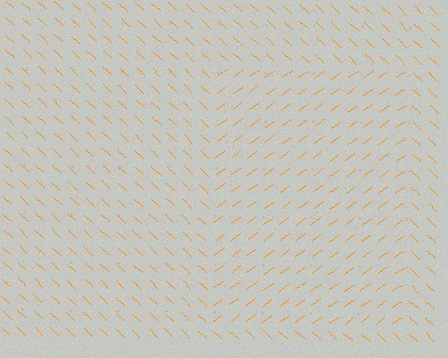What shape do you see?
I see a rectangle.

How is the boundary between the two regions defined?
The boundary is defined purely by a change in line orientation (approximately 80 degrees difference). All lines are the same color and thickness.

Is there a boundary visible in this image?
Yes, there is a texture boundary formed by a change in line orientation.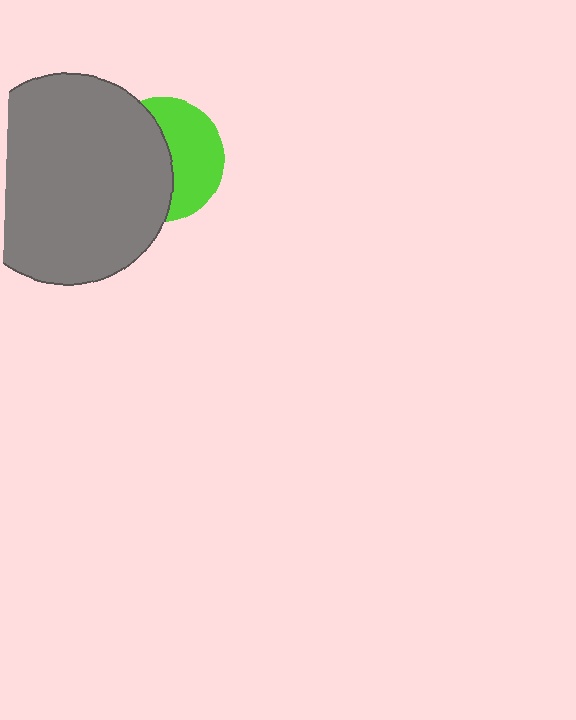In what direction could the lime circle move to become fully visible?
The lime circle could move right. That would shift it out from behind the gray circle entirely.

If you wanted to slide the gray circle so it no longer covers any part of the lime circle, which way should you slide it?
Slide it left — that is the most direct way to separate the two shapes.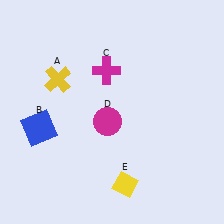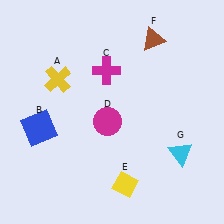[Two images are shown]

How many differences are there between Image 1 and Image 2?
There are 2 differences between the two images.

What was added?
A brown triangle (F), a cyan triangle (G) were added in Image 2.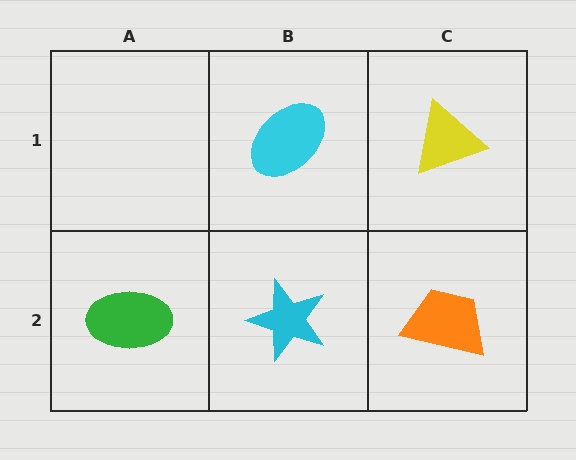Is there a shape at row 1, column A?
No, that cell is empty.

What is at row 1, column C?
A yellow triangle.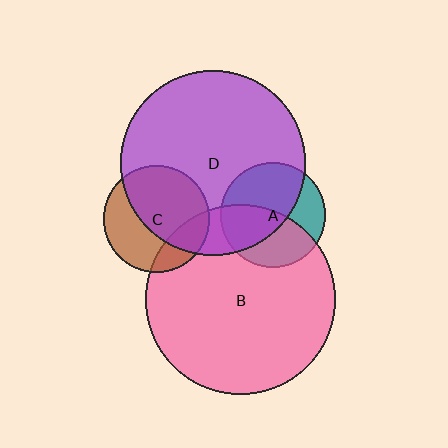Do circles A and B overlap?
Yes.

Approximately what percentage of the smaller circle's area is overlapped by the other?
Approximately 50%.